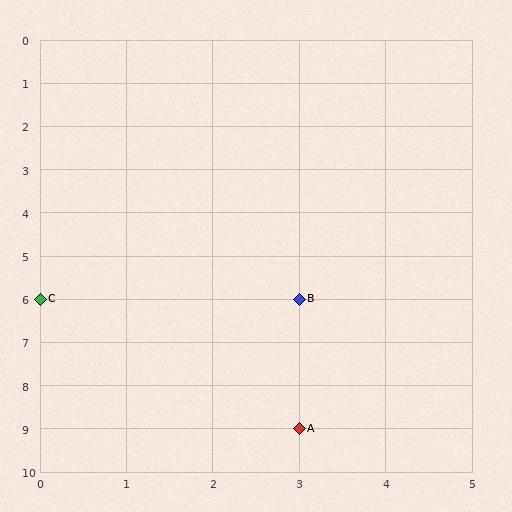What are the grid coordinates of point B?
Point B is at grid coordinates (3, 6).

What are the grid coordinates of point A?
Point A is at grid coordinates (3, 9).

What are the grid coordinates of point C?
Point C is at grid coordinates (0, 6).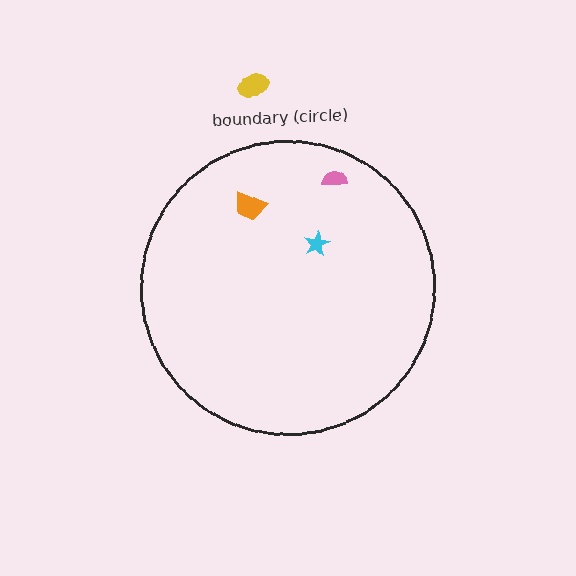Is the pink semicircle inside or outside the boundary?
Inside.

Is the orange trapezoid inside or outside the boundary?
Inside.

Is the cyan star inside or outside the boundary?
Inside.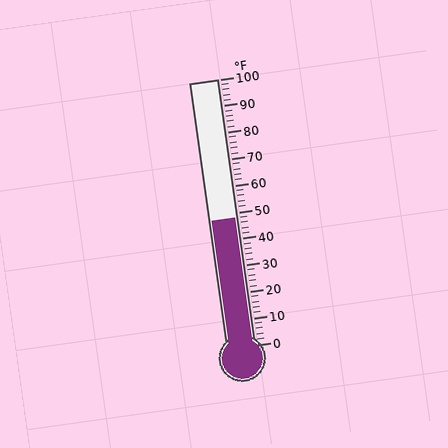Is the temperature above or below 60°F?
The temperature is below 60°F.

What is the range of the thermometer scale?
The thermometer scale ranges from 0°F to 100°F.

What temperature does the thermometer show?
The thermometer shows approximately 48°F.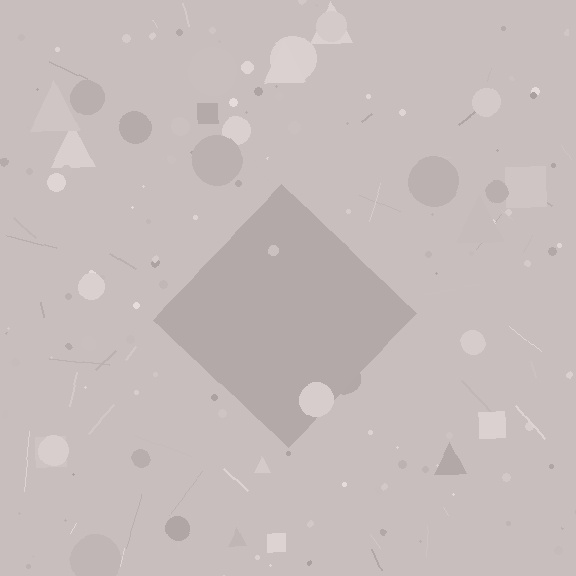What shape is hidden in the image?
A diamond is hidden in the image.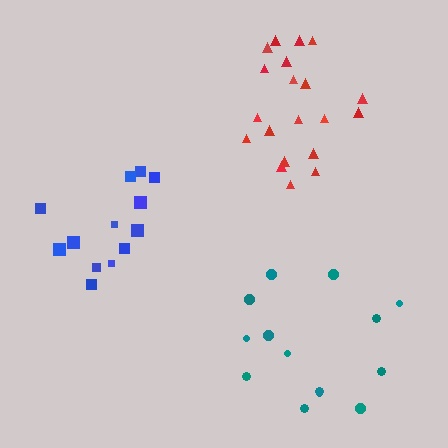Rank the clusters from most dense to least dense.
red, blue, teal.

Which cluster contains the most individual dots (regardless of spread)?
Red (20).